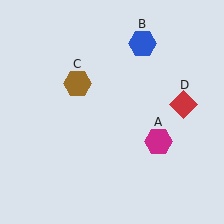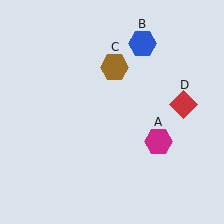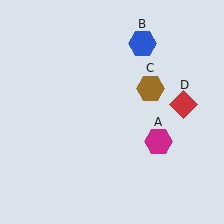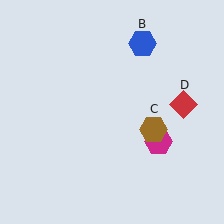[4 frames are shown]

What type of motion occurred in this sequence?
The brown hexagon (object C) rotated clockwise around the center of the scene.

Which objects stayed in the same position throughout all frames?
Magenta hexagon (object A) and blue hexagon (object B) and red diamond (object D) remained stationary.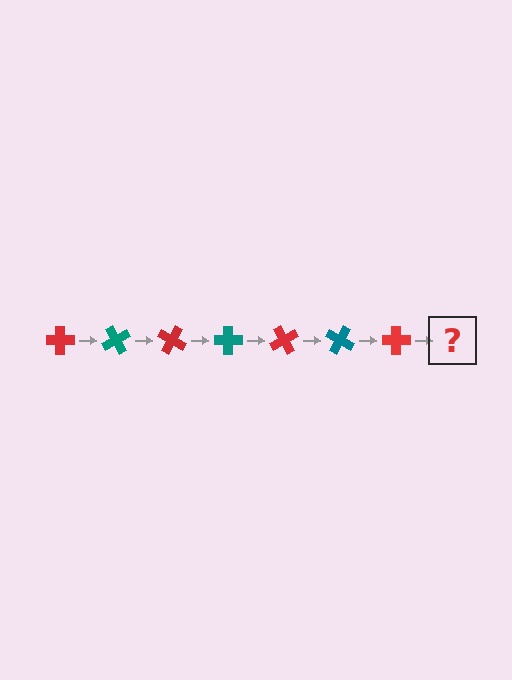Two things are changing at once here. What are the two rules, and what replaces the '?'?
The two rules are that it rotates 60 degrees each step and the color cycles through red and teal. The '?' should be a teal cross, rotated 420 degrees from the start.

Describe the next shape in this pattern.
It should be a teal cross, rotated 420 degrees from the start.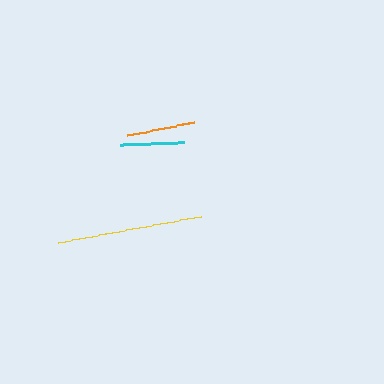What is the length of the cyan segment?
The cyan segment is approximately 64 pixels long.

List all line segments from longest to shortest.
From longest to shortest: yellow, orange, cyan.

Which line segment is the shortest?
The cyan line is the shortest at approximately 64 pixels.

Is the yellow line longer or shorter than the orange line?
The yellow line is longer than the orange line.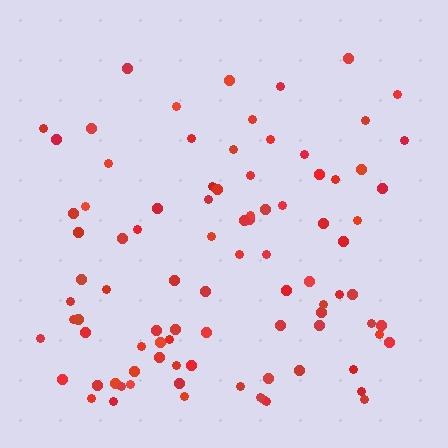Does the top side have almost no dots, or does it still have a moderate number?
Still a moderate number, just noticeably fewer than the bottom.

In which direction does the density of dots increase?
From top to bottom, with the bottom side densest.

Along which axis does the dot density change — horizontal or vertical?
Vertical.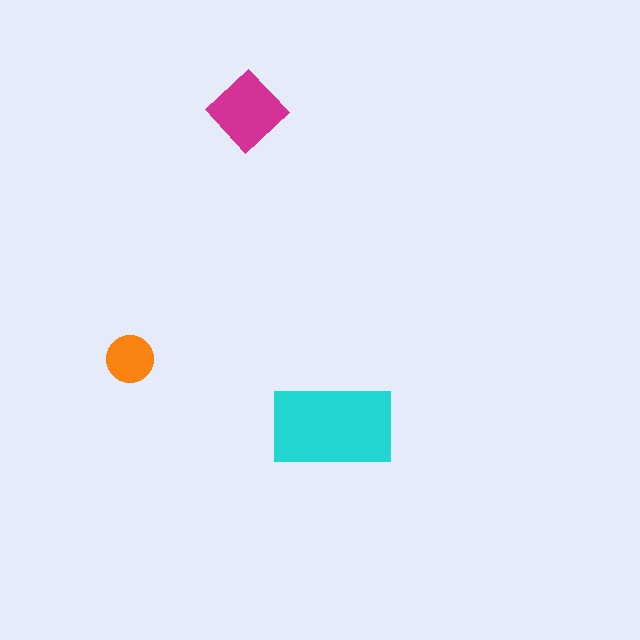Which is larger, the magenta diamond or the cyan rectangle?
The cyan rectangle.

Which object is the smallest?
The orange circle.